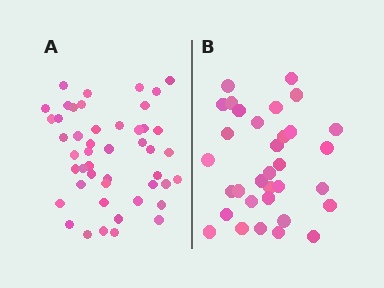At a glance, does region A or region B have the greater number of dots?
Region A (the left region) has more dots.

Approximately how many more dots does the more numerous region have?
Region A has approximately 15 more dots than region B.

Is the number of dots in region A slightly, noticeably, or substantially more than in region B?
Region A has noticeably more, but not dramatically so. The ratio is roughly 1.4 to 1.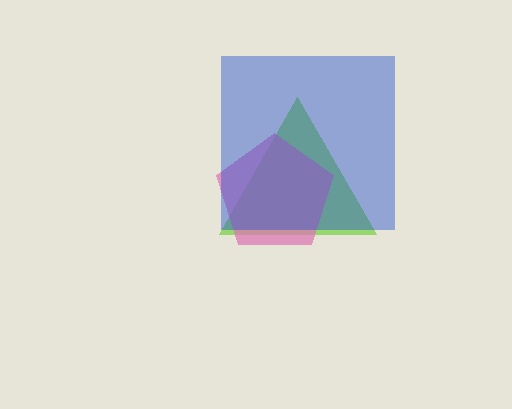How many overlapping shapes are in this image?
There are 3 overlapping shapes in the image.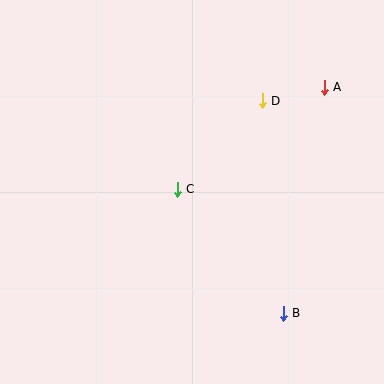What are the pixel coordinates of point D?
Point D is at (262, 101).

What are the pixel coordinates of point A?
Point A is at (324, 87).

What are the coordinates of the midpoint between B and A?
The midpoint between B and A is at (304, 200).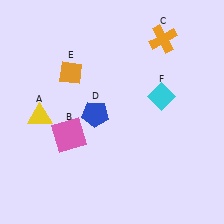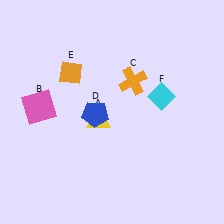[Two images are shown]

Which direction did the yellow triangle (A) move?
The yellow triangle (A) moved right.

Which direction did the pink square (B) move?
The pink square (B) moved left.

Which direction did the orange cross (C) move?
The orange cross (C) moved down.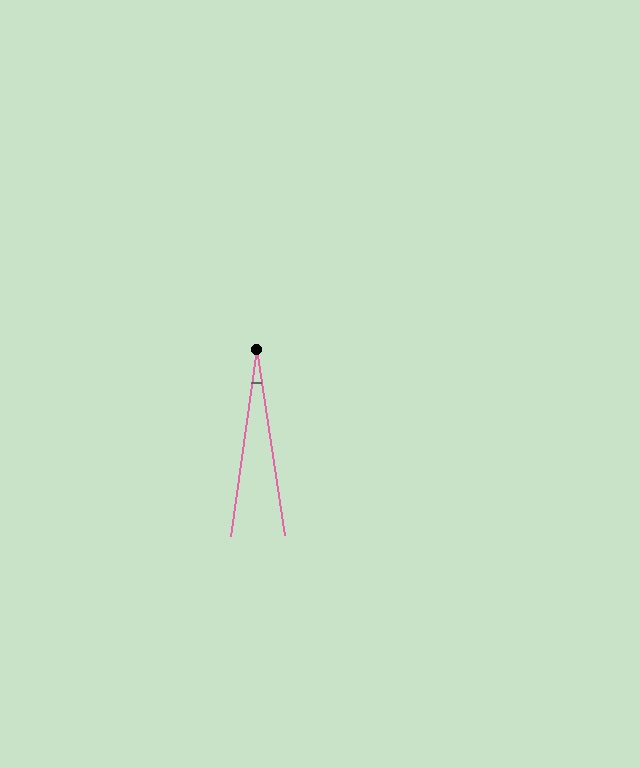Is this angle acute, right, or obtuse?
It is acute.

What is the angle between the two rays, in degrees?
Approximately 17 degrees.